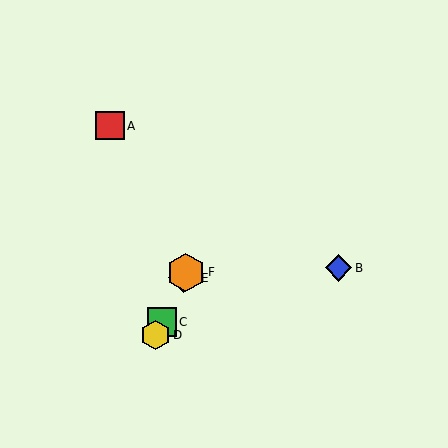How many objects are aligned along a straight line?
4 objects (C, D, E, F) are aligned along a straight line.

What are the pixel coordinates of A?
Object A is at (110, 126).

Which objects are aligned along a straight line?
Objects C, D, E, F are aligned along a straight line.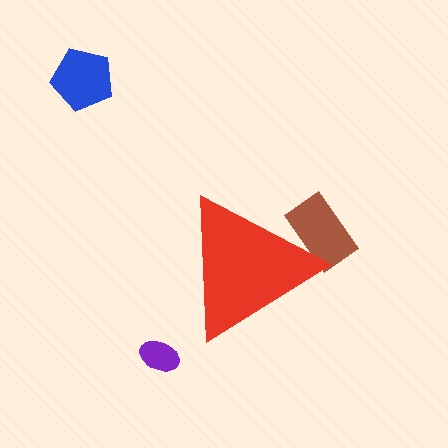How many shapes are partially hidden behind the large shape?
1 shape is partially hidden.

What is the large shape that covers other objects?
A red triangle.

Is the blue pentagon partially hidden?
No, the blue pentagon is fully visible.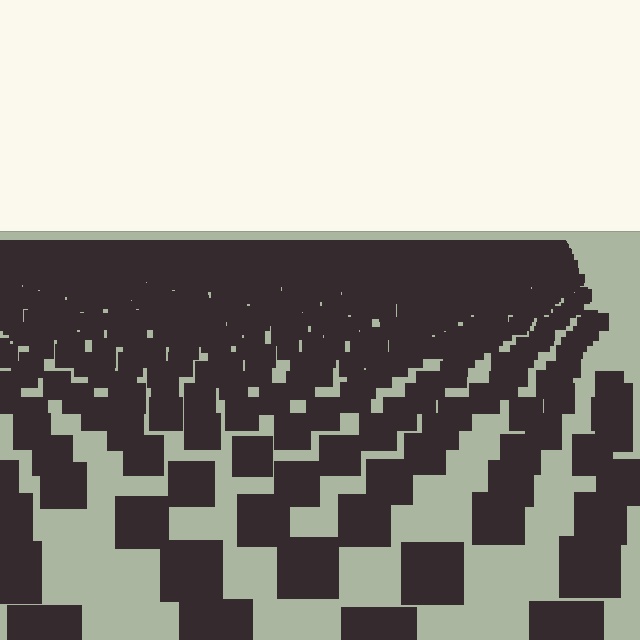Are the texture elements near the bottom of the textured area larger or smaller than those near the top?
Larger. Near the bottom, elements are closer to the viewer and appear at a bigger on-screen size.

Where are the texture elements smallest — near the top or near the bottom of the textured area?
Near the top.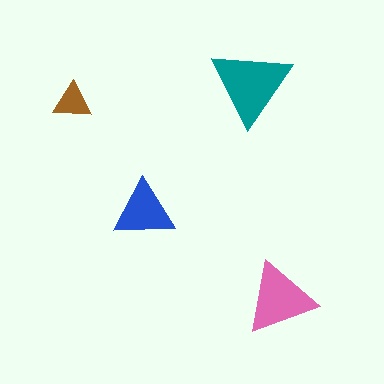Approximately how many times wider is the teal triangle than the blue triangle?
About 1.5 times wider.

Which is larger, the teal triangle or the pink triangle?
The teal one.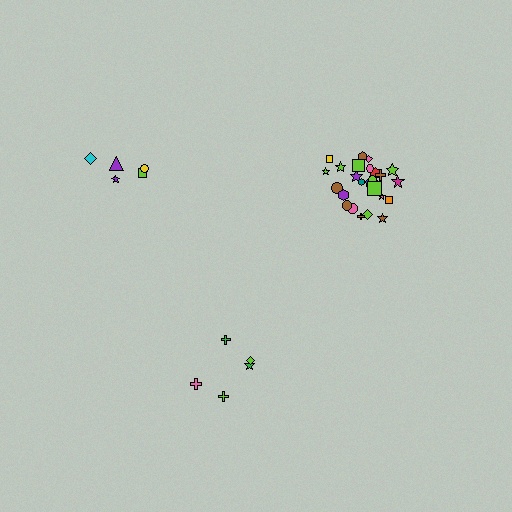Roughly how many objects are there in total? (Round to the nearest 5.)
Roughly 35 objects in total.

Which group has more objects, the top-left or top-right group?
The top-right group.